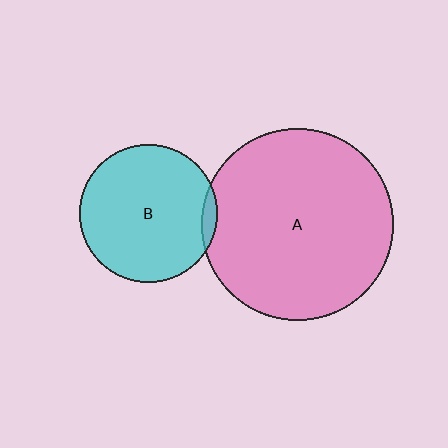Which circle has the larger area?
Circle A (pink).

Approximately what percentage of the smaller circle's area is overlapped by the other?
Approximately 5%.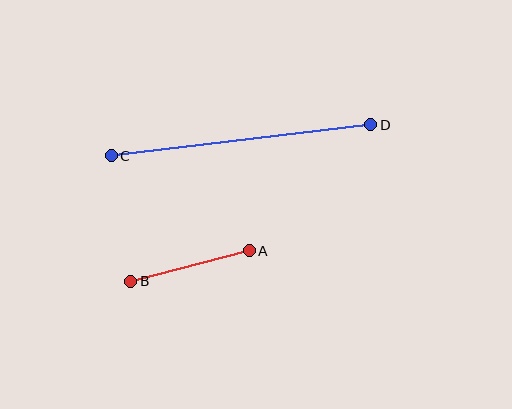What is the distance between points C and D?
The distance is approximately 261 pixels.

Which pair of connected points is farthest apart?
Points C and D are farthest apart.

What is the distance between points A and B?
The distance is approximately 122 pixels.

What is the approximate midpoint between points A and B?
The midpoint is at approximately (190, 266) pixels.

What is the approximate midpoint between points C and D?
The midpoint is at approximately (241, 140) pixels.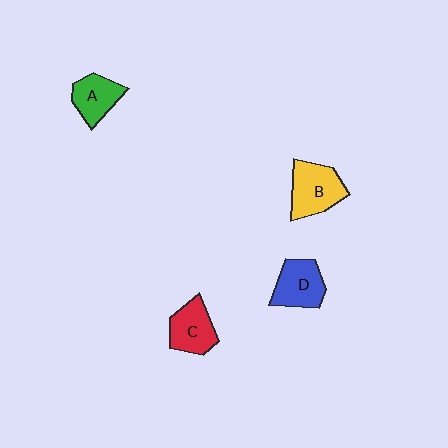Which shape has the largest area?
Shape B (yellow).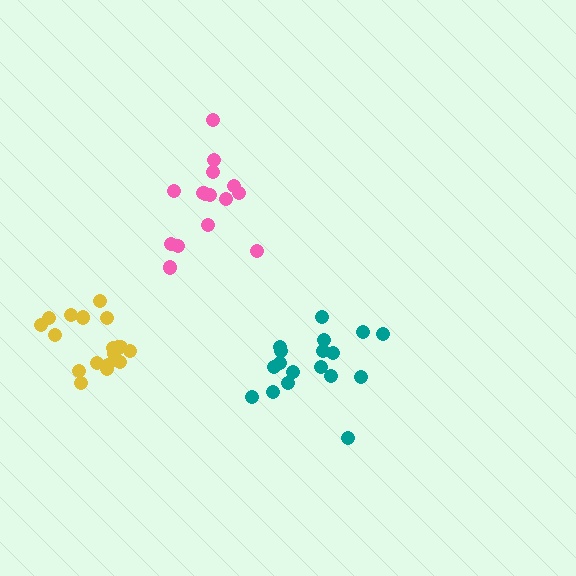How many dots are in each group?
Group 1: 16 dots, Group 2: 18 dots, Group 3: 18 dots (52 total).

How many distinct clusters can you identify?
There are 3 distinct clusters.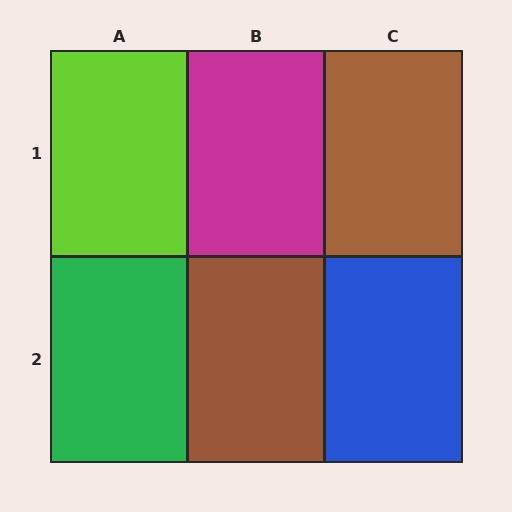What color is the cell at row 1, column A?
Lime.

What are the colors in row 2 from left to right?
Green, brown, blue.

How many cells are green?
1 cell is green.